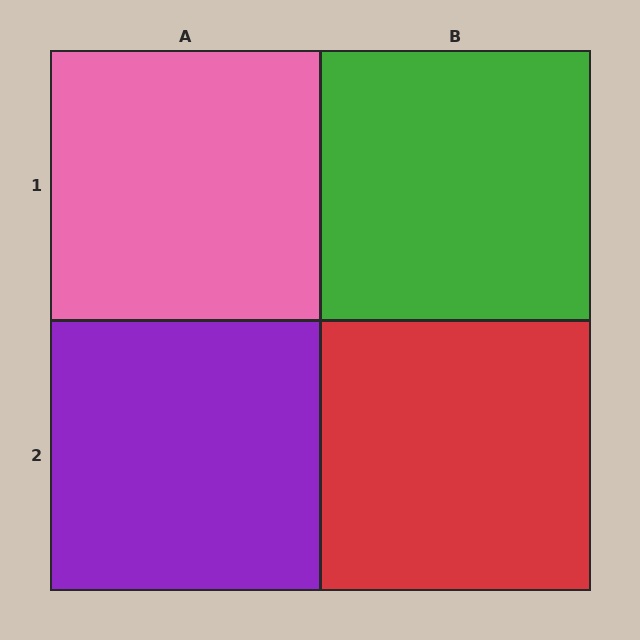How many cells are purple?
1 cell is purple.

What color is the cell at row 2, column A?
Purple.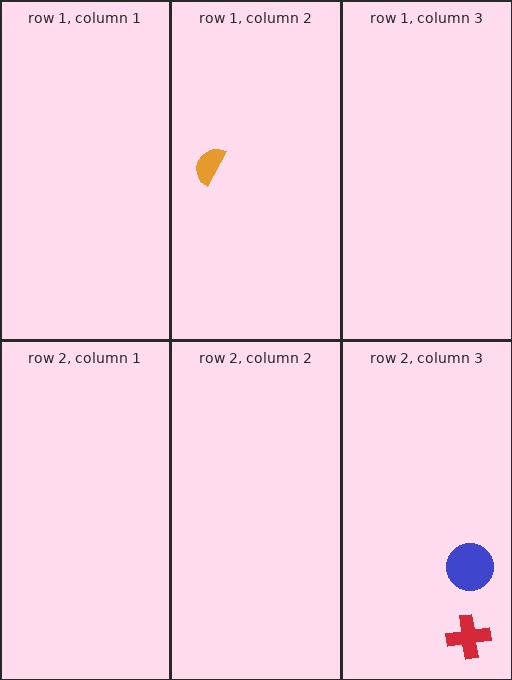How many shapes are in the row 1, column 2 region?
1.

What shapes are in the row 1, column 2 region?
The orange semicircle.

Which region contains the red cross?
The row 2, column 3 region.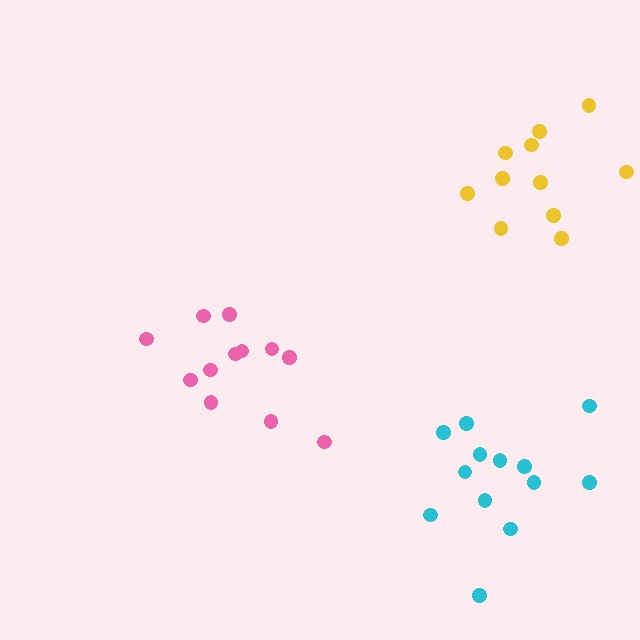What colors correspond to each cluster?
The clusters are colored: cyan, yellow, pink.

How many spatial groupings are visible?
There are 3 spatial groupings.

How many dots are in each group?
Group 1: 13 dots, Group 2: 11 dots, Group 3: 12 dots (36 total).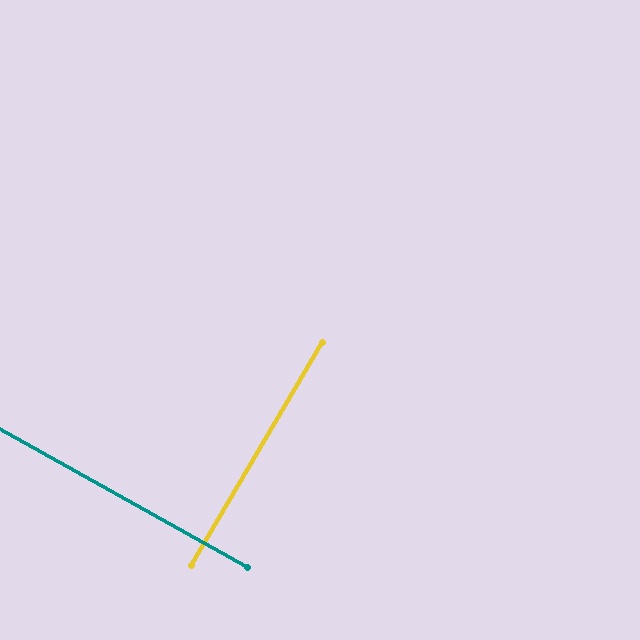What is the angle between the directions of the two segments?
Approximately 89 degrees.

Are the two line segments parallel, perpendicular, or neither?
Perpendicular — they meet at approximately 89°.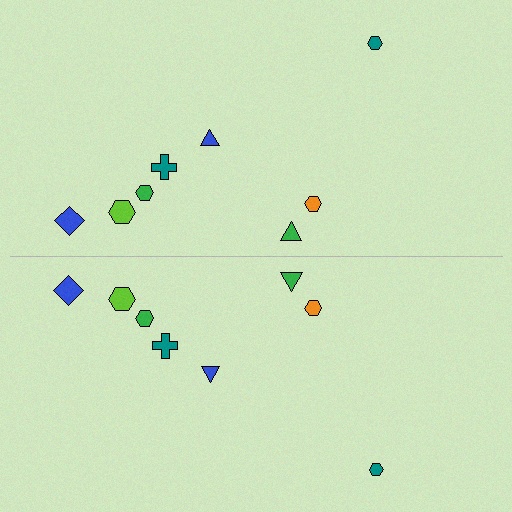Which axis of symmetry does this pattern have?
The pattern has a horizontal axis of symmetry running through the center of the image.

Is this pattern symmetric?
Yes, this pattern has bilateral (reflection) symmetry.